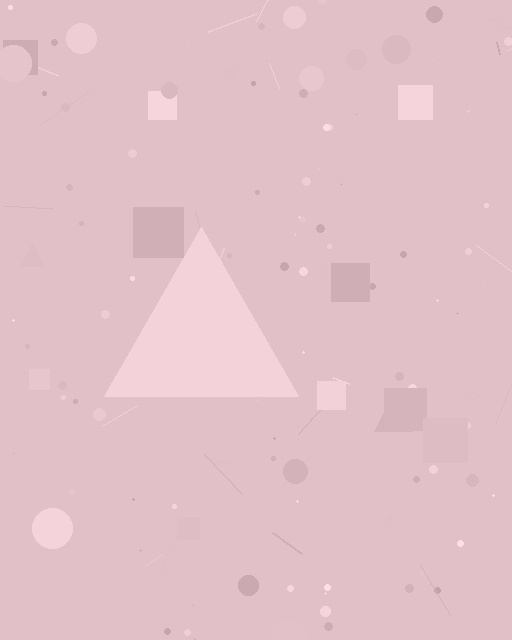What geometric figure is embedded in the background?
A triangle is embedded in the background.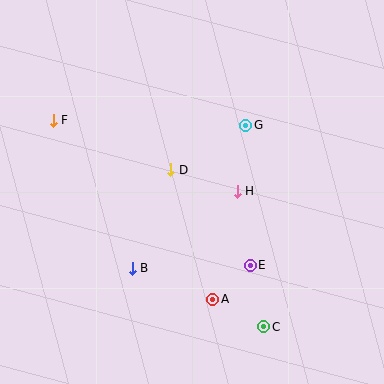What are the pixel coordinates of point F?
Point F is at (53, 121).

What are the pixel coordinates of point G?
Point G is at (246, 125).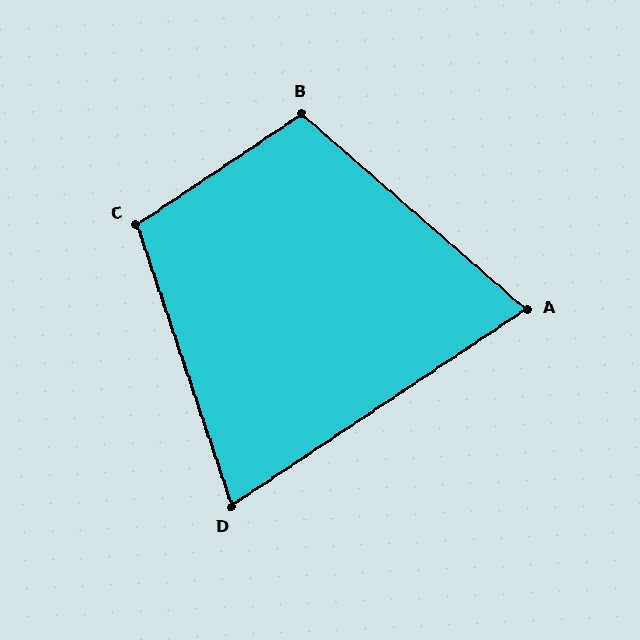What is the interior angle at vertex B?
Approximately 105 degrees (obtuse).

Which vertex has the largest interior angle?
C, at approximately 105 degrees.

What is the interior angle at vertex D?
Approximately 75 degrees (acute).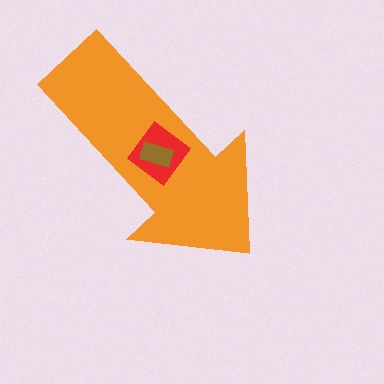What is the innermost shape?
The brown rectangle.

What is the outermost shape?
The orange arrow.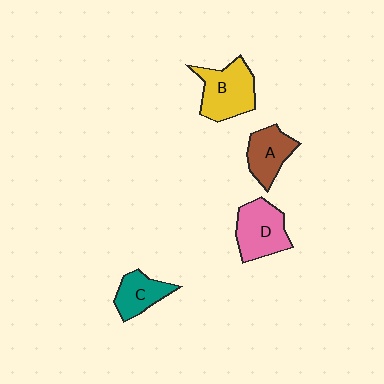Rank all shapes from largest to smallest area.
From largest to smallest: B (yellow), D (pink), A (brown), C (teal).